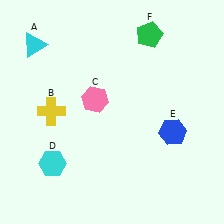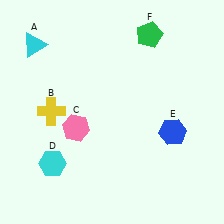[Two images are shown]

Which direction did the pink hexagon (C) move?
The pink hexagon (C) moved down.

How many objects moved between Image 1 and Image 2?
1 object moved between the two images.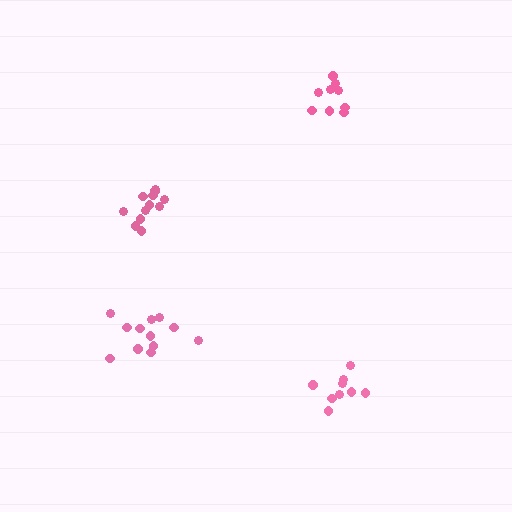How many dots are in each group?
Group 1: 12 dots, Group 2: 9 dots, Group 3: 9 dots, Group 4: 12 dots (42 total).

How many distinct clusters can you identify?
There are 4 distinct clusters.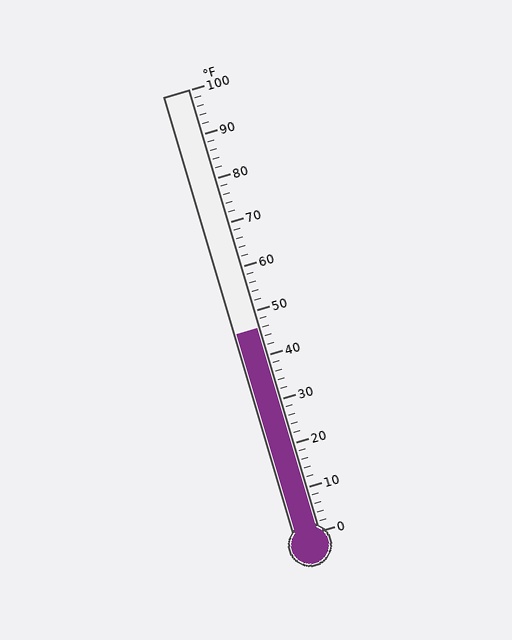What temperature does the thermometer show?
The thermometer shows approximately 46°F.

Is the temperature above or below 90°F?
The temperature is below 90°F.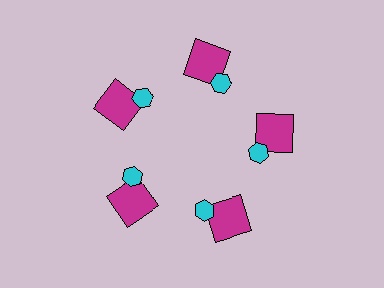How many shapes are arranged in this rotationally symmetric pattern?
There are 10 shapes, arranged in 5 groups of 2.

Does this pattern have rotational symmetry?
Yes, this pattern has 5-fold rotational symmetry. It looks the same after rotating 72 degrees around the center.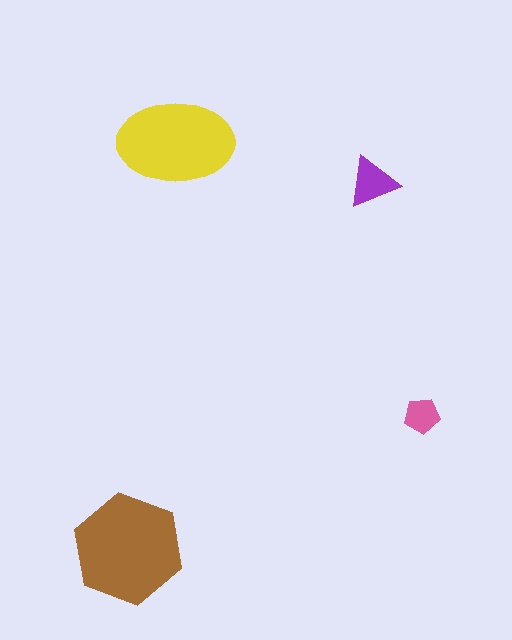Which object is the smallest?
The pink pentagon.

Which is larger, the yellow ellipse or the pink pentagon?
The yellow ellipse.